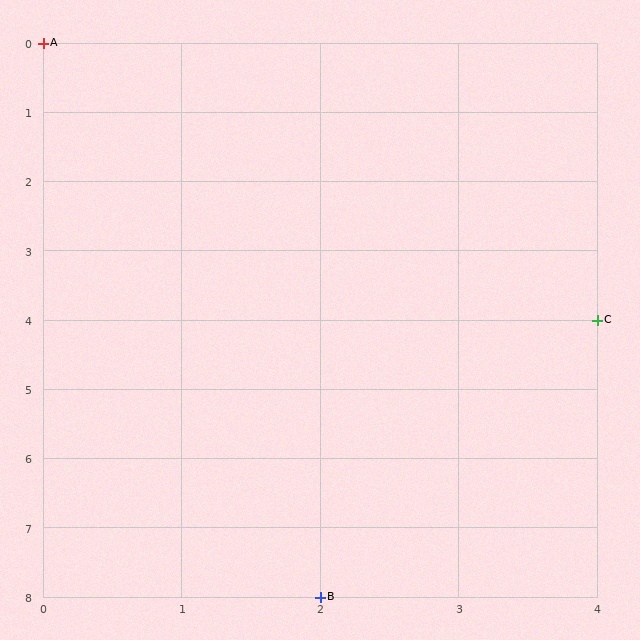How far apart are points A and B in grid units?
Points A and B are 2 columns and 8 rows apart (about 8.2 grid units diagonally).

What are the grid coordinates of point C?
Point C is at grid coordinates (4, 4).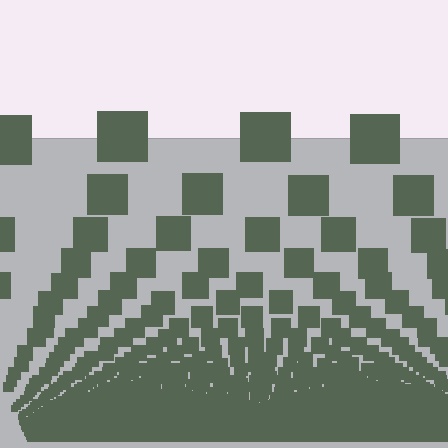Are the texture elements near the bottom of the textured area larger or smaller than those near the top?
Smaller. The gradient is inverted — elements near the bottom are smaller and denser.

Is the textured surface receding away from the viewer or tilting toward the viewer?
The surface appears to tilt toward the viewer. Texture elements get larger and sparser toward the top.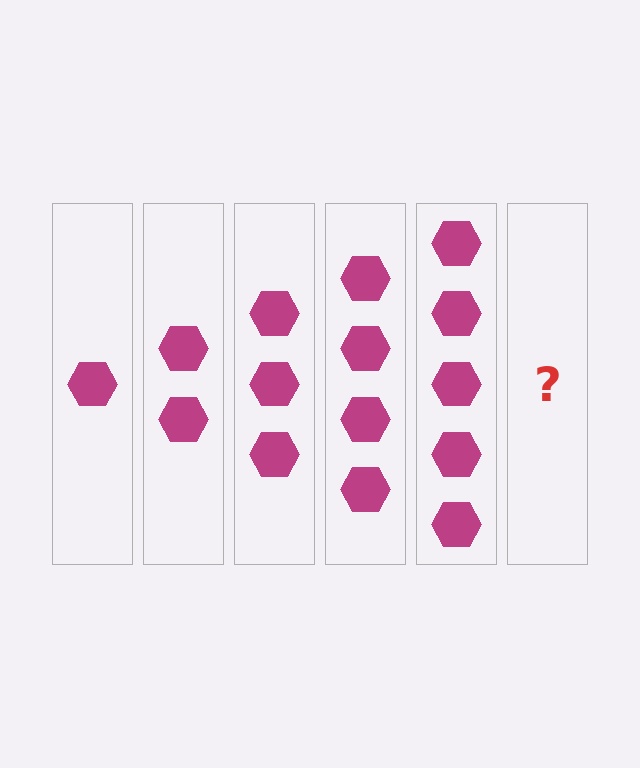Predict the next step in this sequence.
The next step is 6 hexagons.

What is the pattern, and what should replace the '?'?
The pattern is that each step adds one more hexagon. The '?' should be 6 hexagons.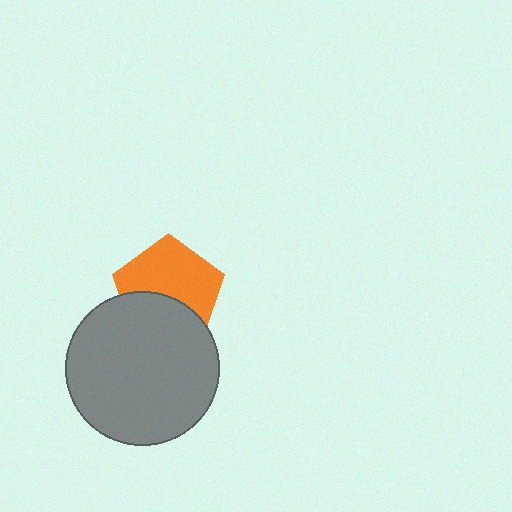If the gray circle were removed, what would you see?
You would see the complete orange pentagon.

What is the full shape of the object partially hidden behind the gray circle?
The partially hidden object is an orange pentagon.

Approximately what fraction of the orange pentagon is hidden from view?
Roughly 39% of the orange pentagon is hidden behind the gray circle.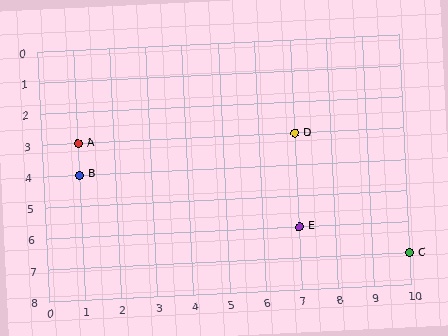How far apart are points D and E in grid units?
Points D and E are 3 rows apart.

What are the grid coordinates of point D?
Point D is at grid coordinates (7, 3).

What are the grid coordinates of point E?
Point E is at grid coordinates (7, 6).